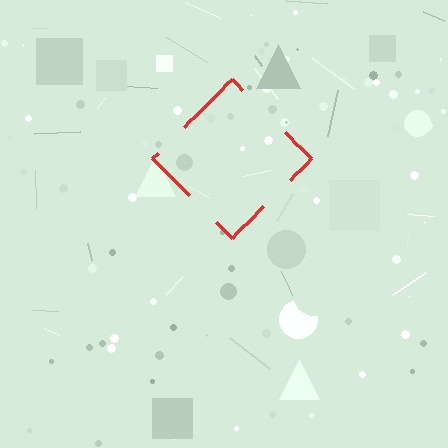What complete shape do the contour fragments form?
The contour fragments form a diamond.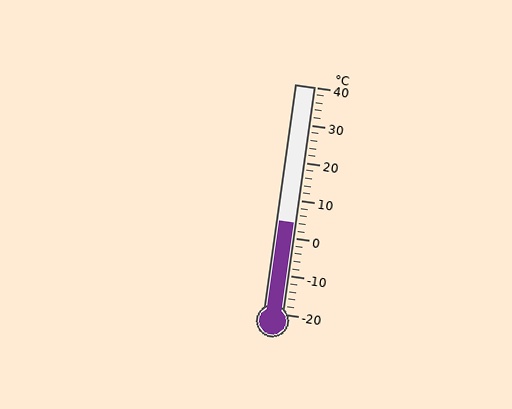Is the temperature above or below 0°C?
The temperature is above 0°C.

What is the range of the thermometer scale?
The thermometer scale ranges from -20°C to 40°C.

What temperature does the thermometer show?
The thermometer shows approximately 4°C.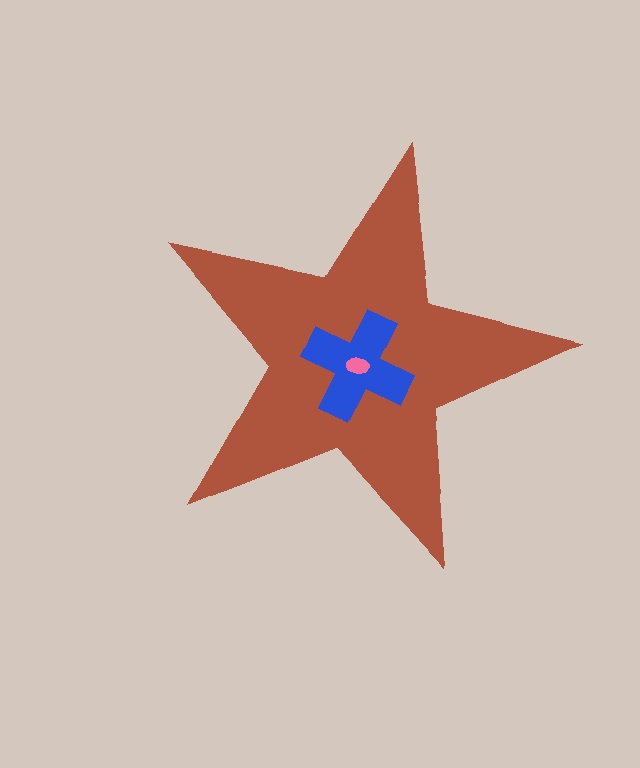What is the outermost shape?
The brown star.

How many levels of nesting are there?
3.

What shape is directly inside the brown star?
The blue cross.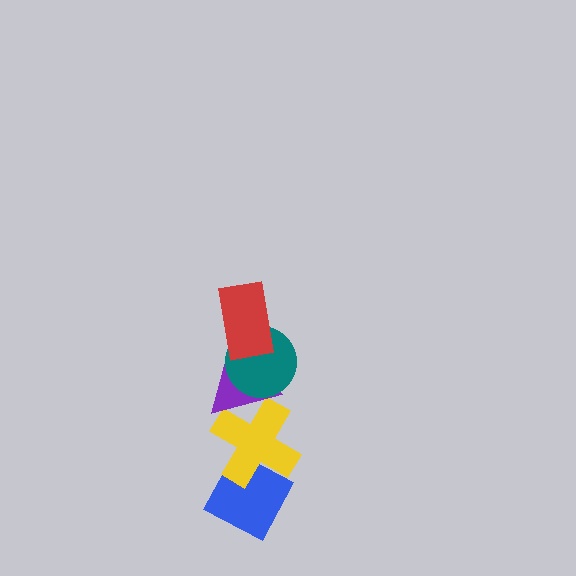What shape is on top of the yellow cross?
The purple triangle is on top of the yellow cross.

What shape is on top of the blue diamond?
The yellow cross is on top of the blue diamond.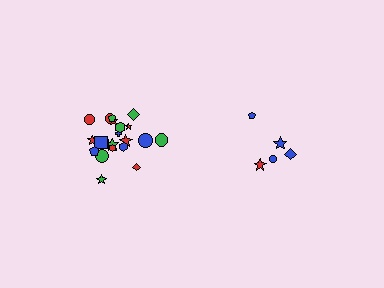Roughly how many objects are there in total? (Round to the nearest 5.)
Roughly 25 objects in total.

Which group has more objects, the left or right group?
The left group.